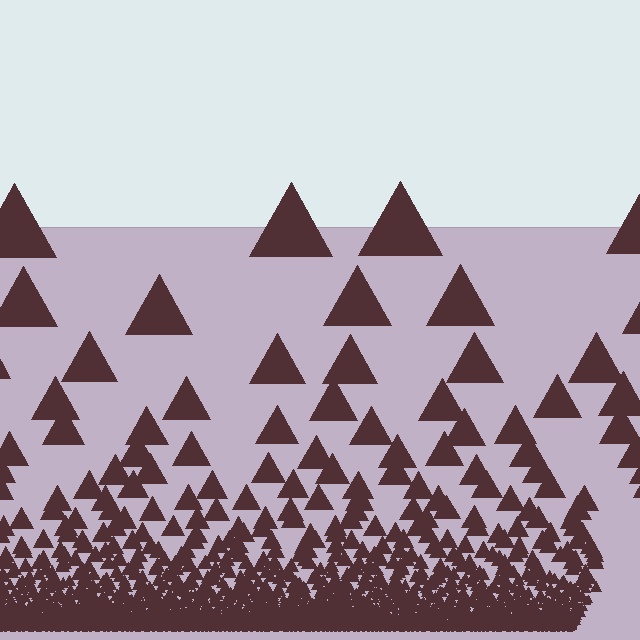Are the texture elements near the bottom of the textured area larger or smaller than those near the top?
Smaller. The gradient is inverted — elements near the bottom are smaller and denser.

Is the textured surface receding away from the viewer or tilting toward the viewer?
The surface appears to tilt toward the viewer. Texture elements get larger and sparser toward the top.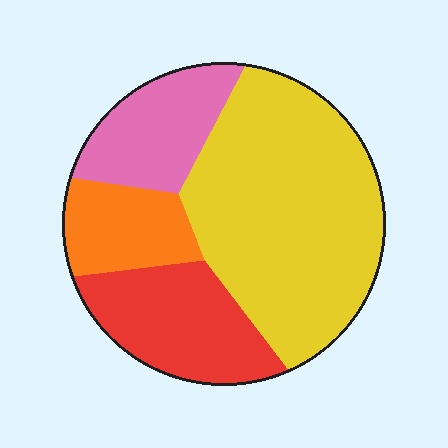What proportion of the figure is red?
Red covers 20% of the figure.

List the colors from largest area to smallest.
From largest to smallest: yellow, red, pink, orange.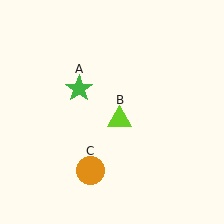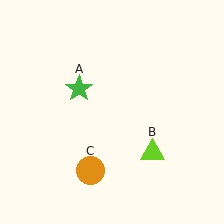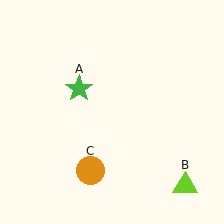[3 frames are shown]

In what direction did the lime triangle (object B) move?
The lime triangle (object B) moved down and to the right.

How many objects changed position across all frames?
1 object changed position: lime triangle (object B).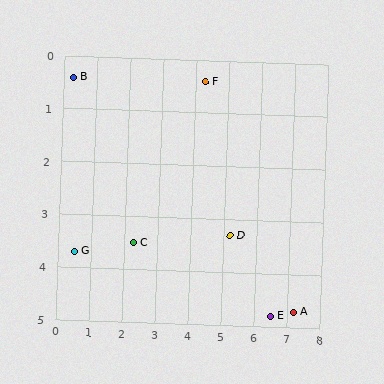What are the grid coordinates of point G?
Point G is at approximately (0.5, 3.7).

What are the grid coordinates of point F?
Point F is at approximately (4.3, 0.4).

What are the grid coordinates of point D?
Point D is at approximately (5.2, 3.3).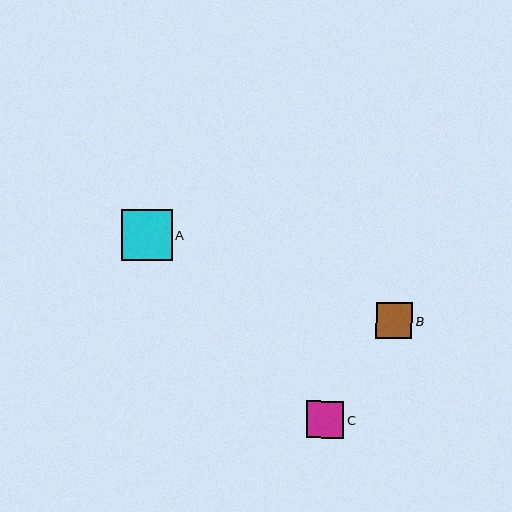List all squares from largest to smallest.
From largest to smallest: A, C, B.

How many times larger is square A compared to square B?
Square A is approximately 1.4 times the size of square B.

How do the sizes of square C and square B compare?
Square C and square B are approximately the same size.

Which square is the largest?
Square A is the largest with a size of approximately 51 pixels.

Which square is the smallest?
Square B is the smallest with a size of approximately 36 pixels.